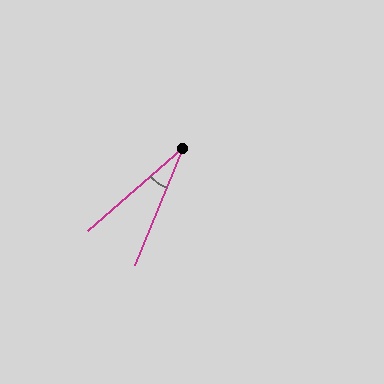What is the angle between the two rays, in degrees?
Approximately 27 degrees.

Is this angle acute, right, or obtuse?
It is acute.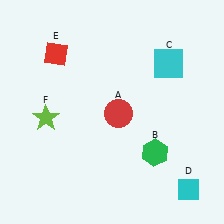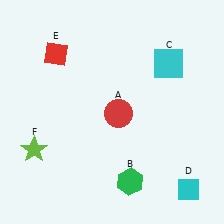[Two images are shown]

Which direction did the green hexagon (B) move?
The green hexagon (B) moved down.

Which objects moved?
The objects that moved are: the green hexagon (B), the lime star (F).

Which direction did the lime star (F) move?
The lime star (F) moved down.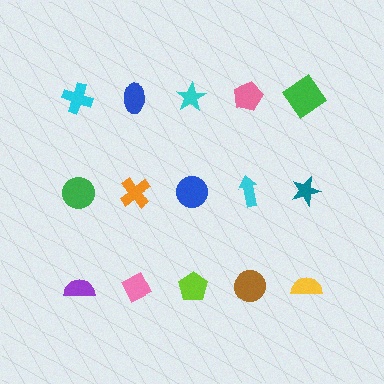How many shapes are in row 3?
5 shapes.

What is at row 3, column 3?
A lime pentagon.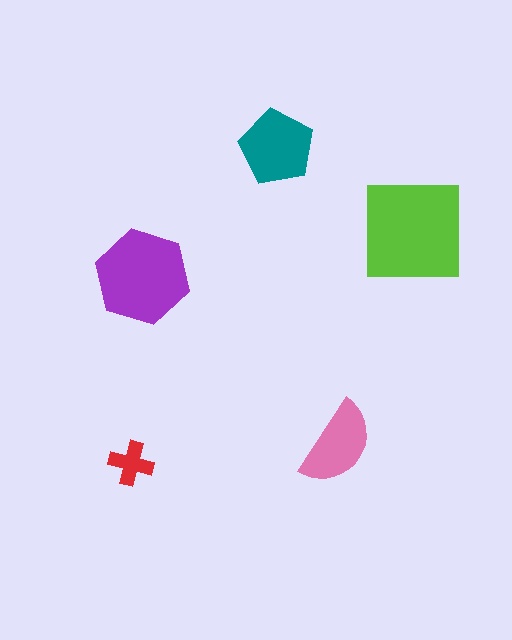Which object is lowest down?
The red cross is bottommost.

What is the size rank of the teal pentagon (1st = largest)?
3rd.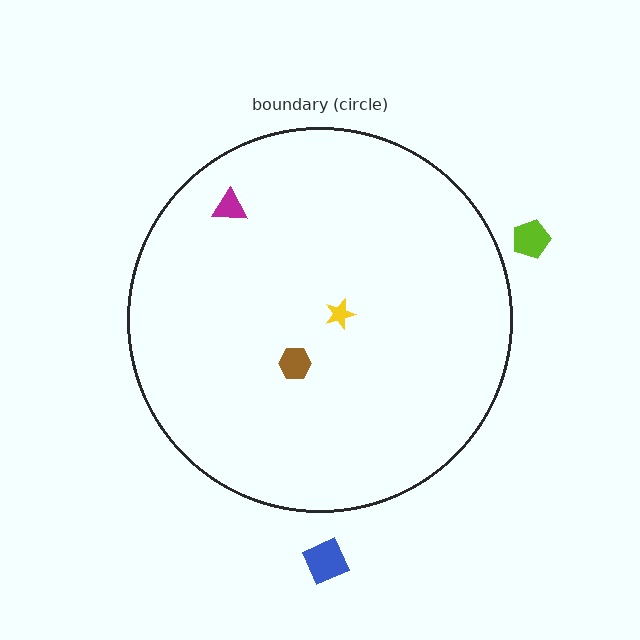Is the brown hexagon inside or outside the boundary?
Inside.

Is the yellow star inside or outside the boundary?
Inside.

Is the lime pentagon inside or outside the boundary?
Outside.